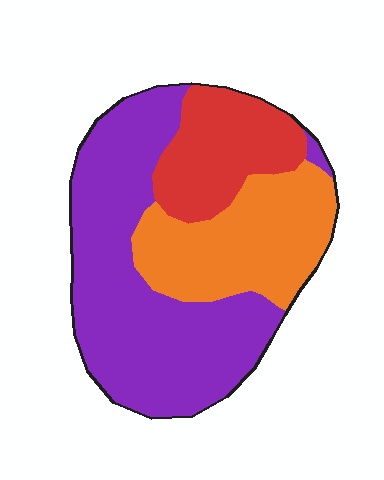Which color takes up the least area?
Red, at roughly 20%.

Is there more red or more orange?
Orange.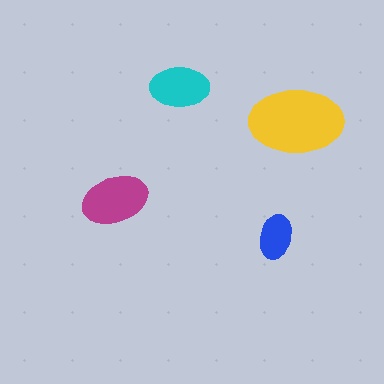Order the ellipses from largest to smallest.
the yellow one, the magenta one, the cyan one, the blue one.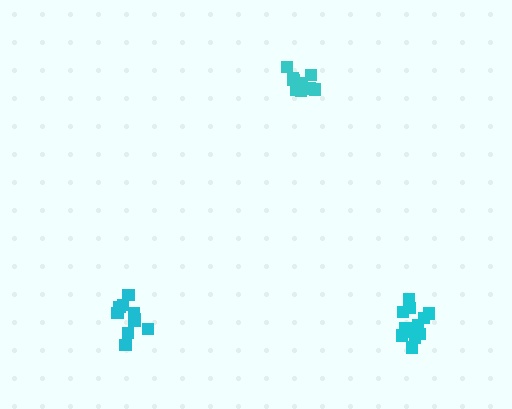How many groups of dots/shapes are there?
There are 3 groups.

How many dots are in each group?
Group 1: 9 dots, Group 2: 10 dots, Group 3: 12 dots (31 total).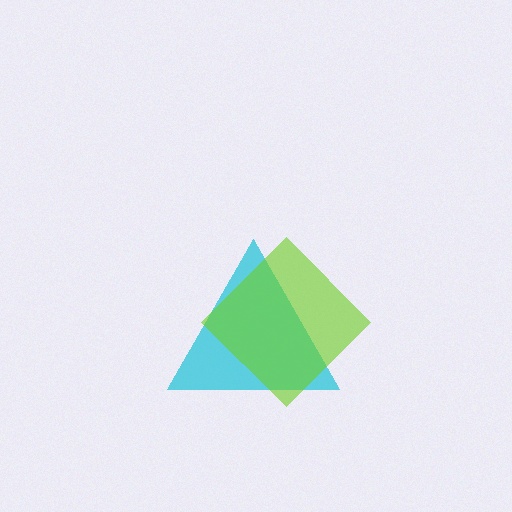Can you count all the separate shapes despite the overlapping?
Yes, there are 2 separate shapes.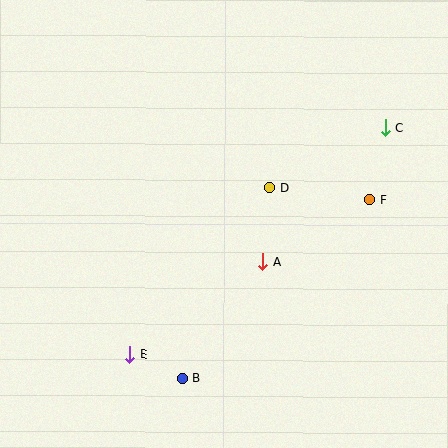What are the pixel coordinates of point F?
Point F is at (370, 200).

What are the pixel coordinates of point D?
Point D is at (270, 188).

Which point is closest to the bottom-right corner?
Point F is closest to the bottom-right corner.